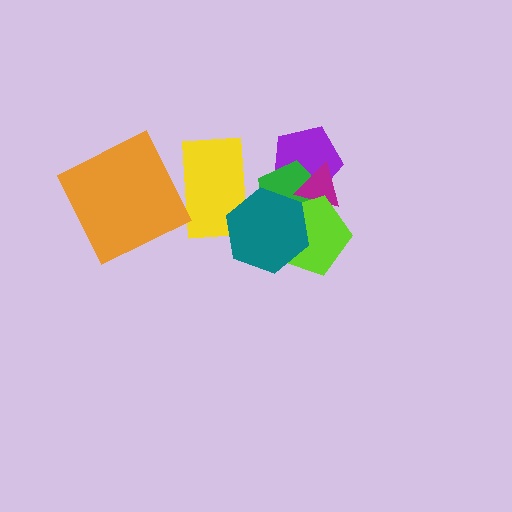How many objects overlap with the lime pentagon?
3 objects overlap with the lime pentagon.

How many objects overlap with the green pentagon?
4 objects overlap with the green pentagon.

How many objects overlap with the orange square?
0 objects overlap with the orange square.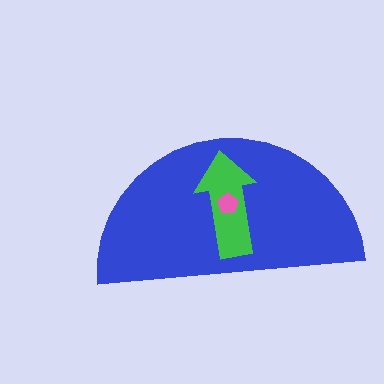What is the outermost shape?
The blue semicircle.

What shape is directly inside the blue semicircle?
The green arrow.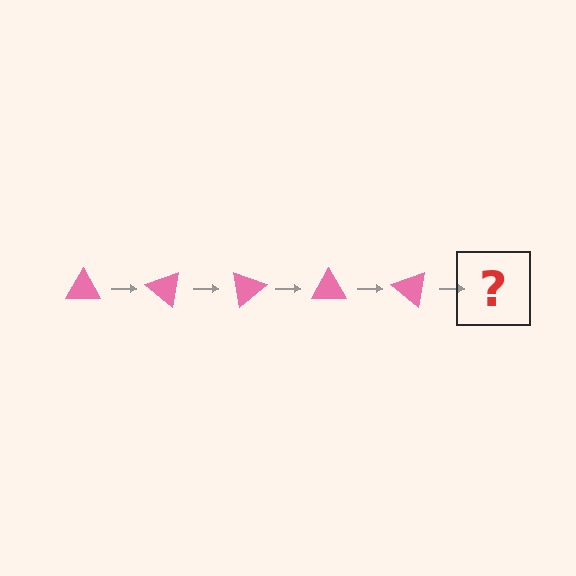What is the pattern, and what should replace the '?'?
The pattern is that the triangle rotates 40 degrees each step. The '?' should be a pink triangle rotated 200 degrees.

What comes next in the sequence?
The next element should be a pink triangle rotated 200 degrees.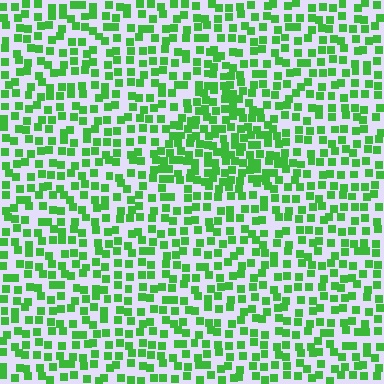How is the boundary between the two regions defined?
The boundary is defined by a change in element density (approximately 1.6x ratio). All elements are the same color, size, and shape.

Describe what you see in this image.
The image contains small green elements arranged at two different densities. A triangle-shaped region is visible where the elements are more densely packed than the surrounding area.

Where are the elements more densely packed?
The elements are more densely packed inside the triangle boundary.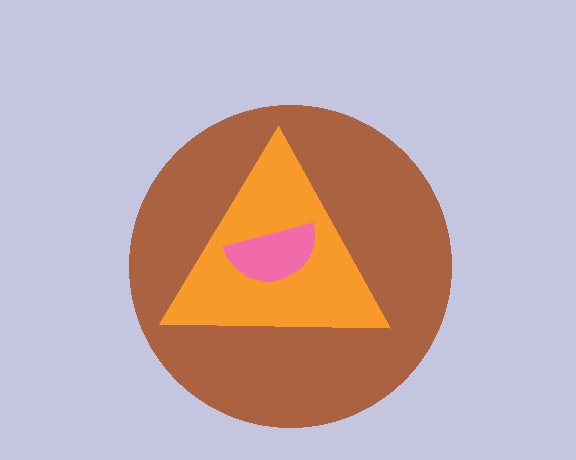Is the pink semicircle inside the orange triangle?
Yes.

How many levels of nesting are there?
3.